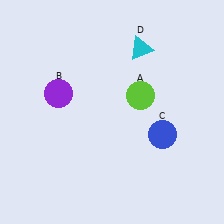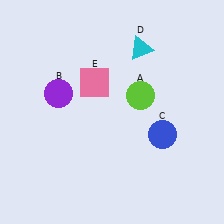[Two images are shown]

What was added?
A pink square (E) was added in Image 2.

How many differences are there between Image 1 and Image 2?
There is 1 difference between the two images.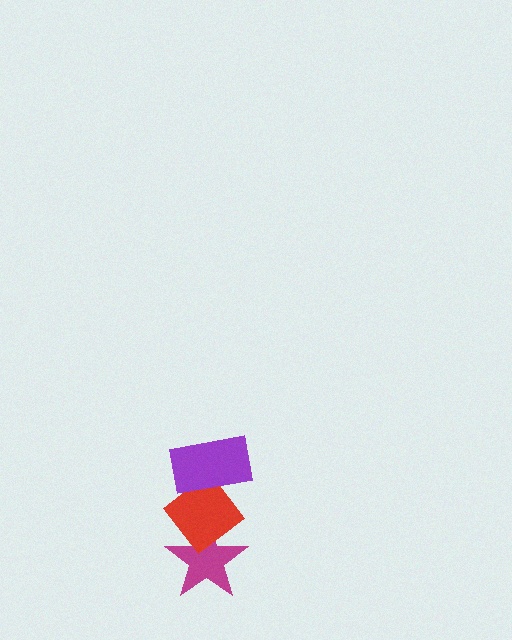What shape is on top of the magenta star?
The red diamond is on top of the magenta star.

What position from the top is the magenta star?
The magenta star is 3rd from the top.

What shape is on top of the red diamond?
The purple rectangle is on top of the red diamond.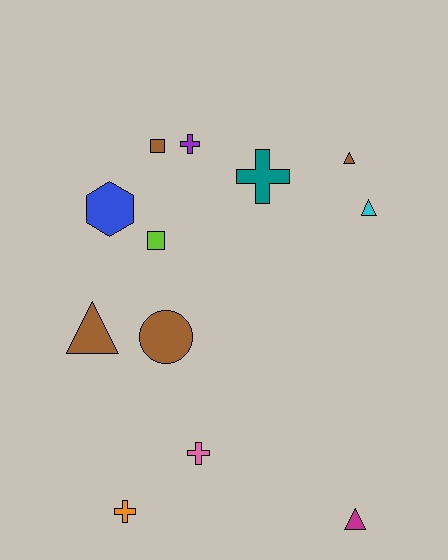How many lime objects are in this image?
There is 1 lime object.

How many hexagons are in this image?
There is 1 hexagon.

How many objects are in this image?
There are 12 objects.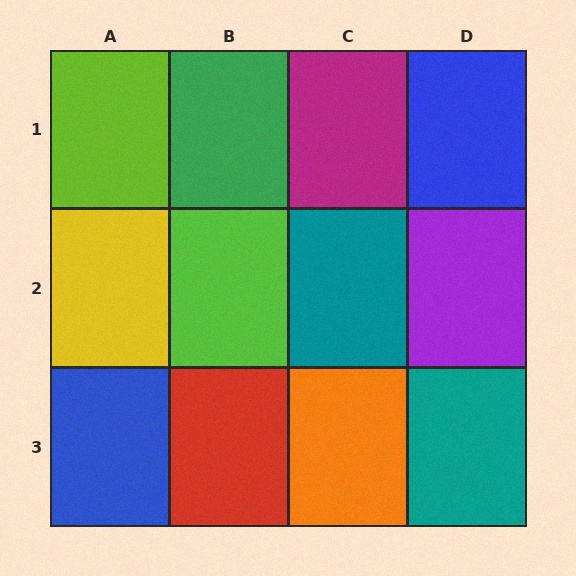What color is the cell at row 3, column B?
Red.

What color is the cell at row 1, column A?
Lime.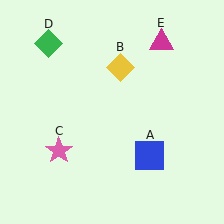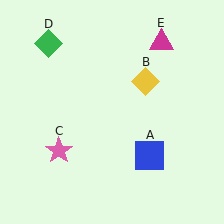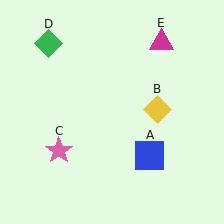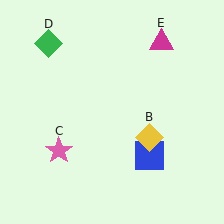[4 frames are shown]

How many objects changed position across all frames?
1 object changed position: yellow diamond (object B).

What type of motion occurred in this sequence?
The yellow diamond (object B) rotated clockwise around the center of the scene.